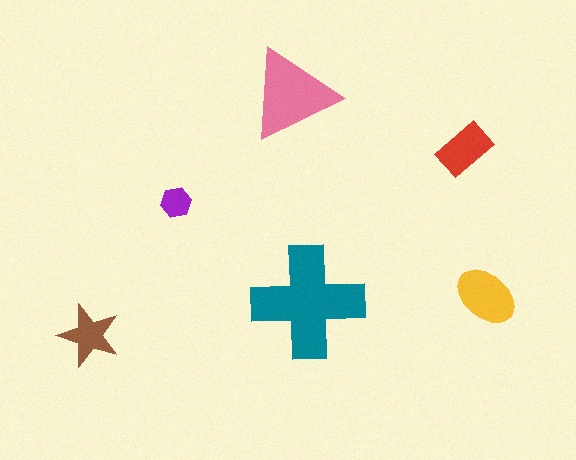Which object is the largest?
The teal cross.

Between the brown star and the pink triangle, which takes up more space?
The pink triangle.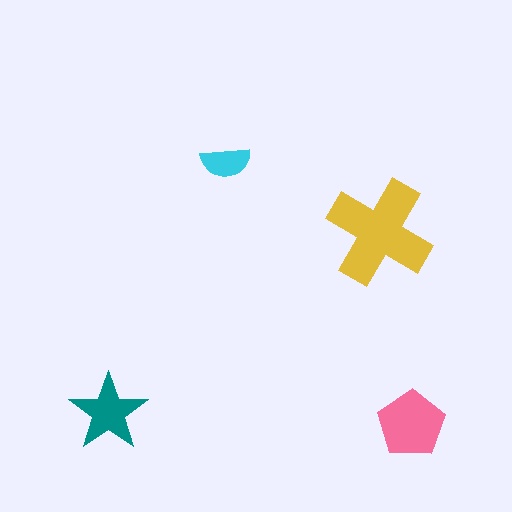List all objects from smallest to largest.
The cyan semicircle, the teal star, the pink pentagon, the yellow cross.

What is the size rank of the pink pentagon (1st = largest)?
2nd.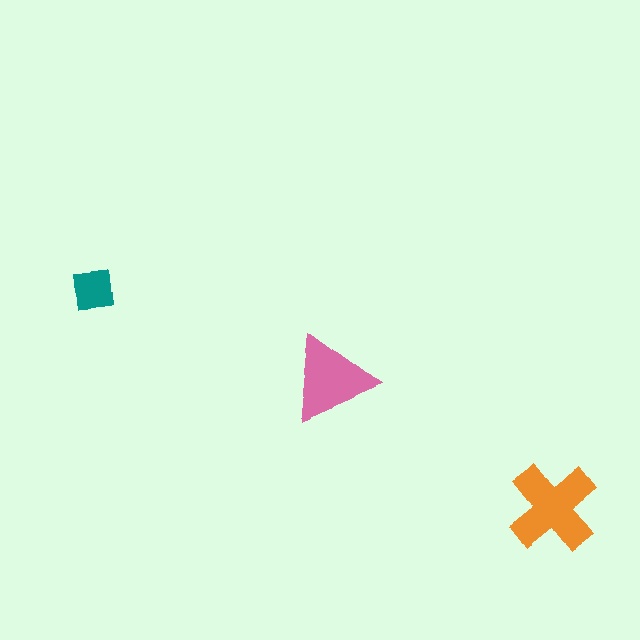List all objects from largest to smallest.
The orange cross, the pink triangle, the teal square.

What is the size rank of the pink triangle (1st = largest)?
2nd.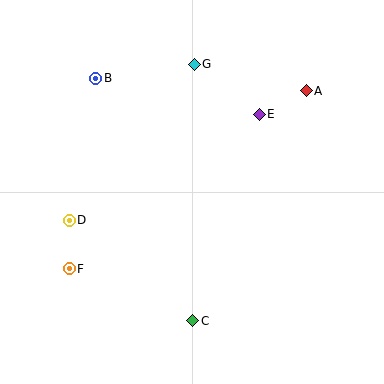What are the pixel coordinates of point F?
Point F is at (69, 269).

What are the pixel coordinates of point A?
Point A is at (306, 91).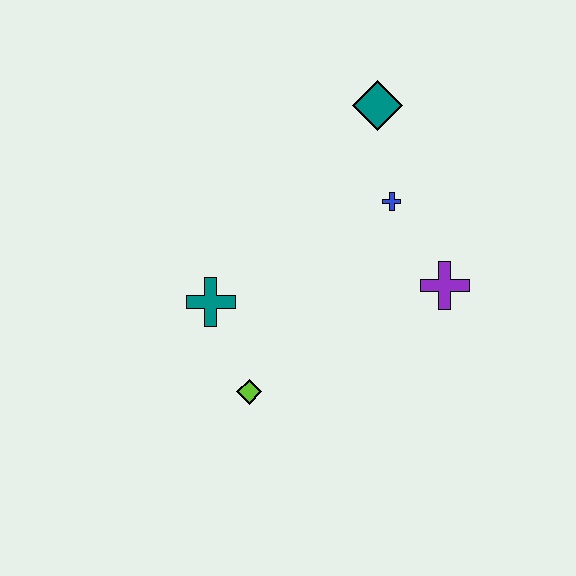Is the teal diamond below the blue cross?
No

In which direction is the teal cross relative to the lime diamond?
The teal cross is above the lime diamond.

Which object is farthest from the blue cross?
The lime diamond is farthest from the blue cross.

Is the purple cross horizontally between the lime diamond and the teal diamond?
No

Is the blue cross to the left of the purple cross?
Yes